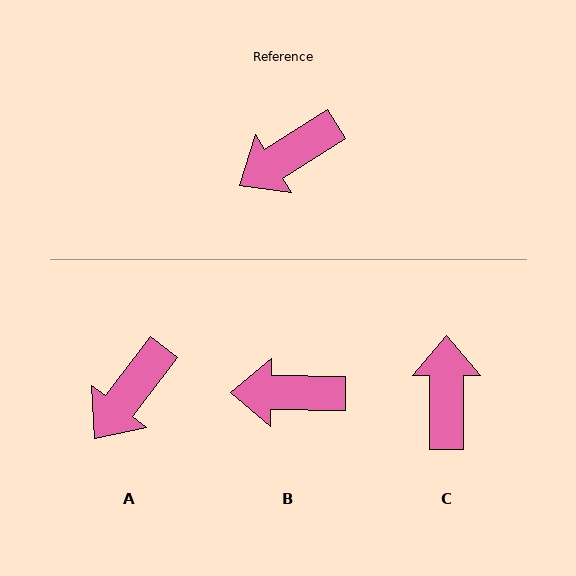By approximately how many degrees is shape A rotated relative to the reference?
Approximately 20 degrees counter-clockwise.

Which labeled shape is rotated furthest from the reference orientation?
C, about 122 degrees away.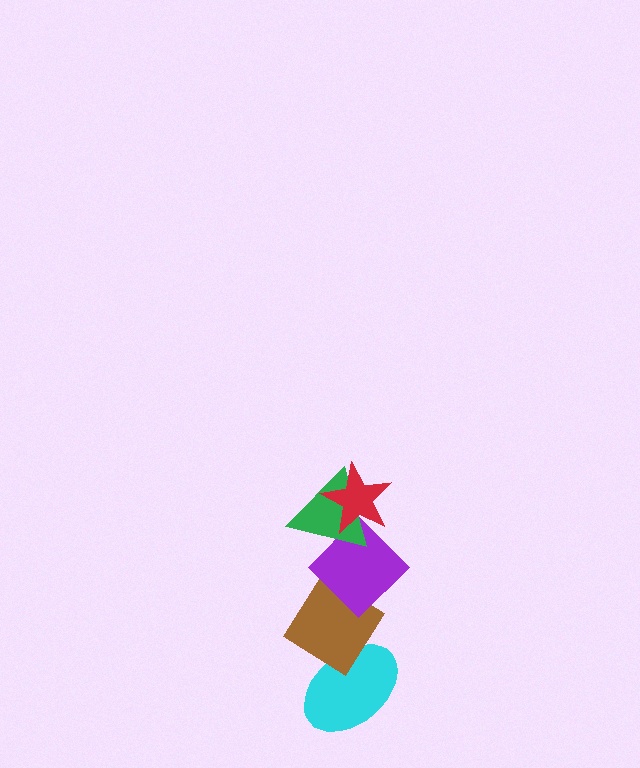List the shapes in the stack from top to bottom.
From top to bottom: the red star, the green triangle, the purple diamond, the brown diamond, the cyan ellipse.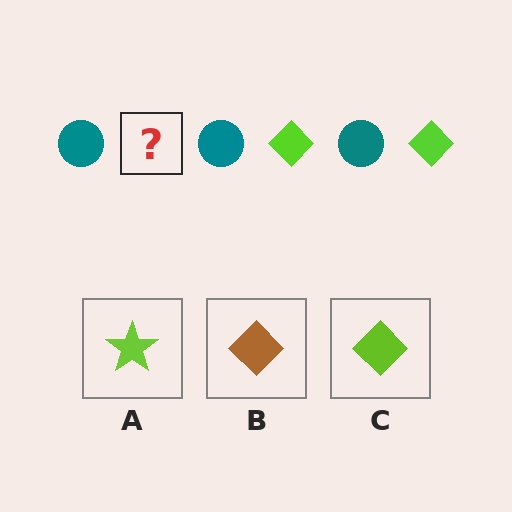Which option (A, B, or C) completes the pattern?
C.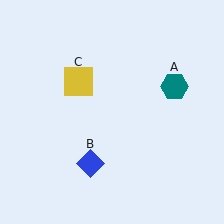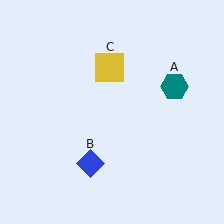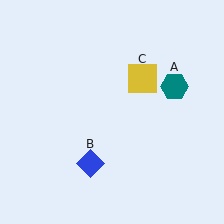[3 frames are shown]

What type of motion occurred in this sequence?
The yellow square (object C) rotated clockwise around the center of the scene.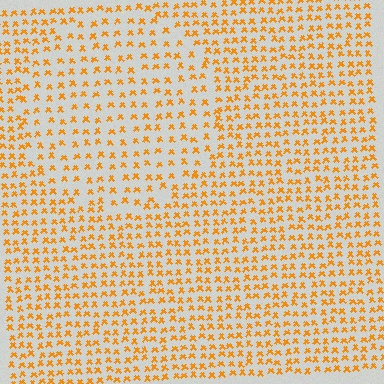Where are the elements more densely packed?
The elements are more densely packed outside the circle boundary.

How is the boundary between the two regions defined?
The boundary is defined by a change in element density (approximately 1.6x ratio). All elements are the same color, size, and shape.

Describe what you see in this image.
The image contains small orange elements arranged at two different densities. A circle-shaped region is visible where the elements are less densely packed than the surrounding area.